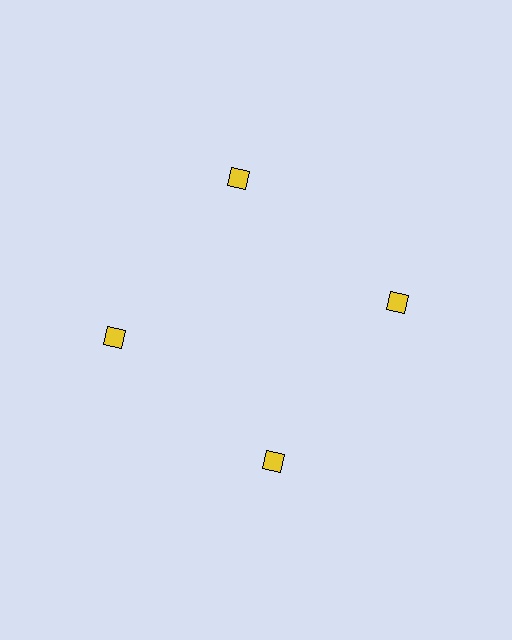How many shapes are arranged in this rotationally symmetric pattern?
There are 4 shapes, arranged in 4 groups of 1.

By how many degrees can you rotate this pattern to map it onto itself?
The pattern maps onto itself every 90 degrees of rotation.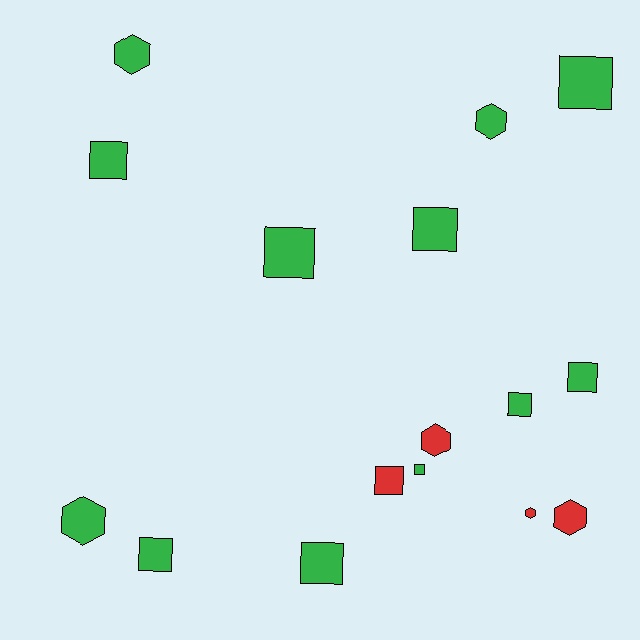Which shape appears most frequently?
Square, with 10 objects.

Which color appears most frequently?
Green, with 12 objects.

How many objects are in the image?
There are 16 objects.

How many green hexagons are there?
There are 3 green hexagons.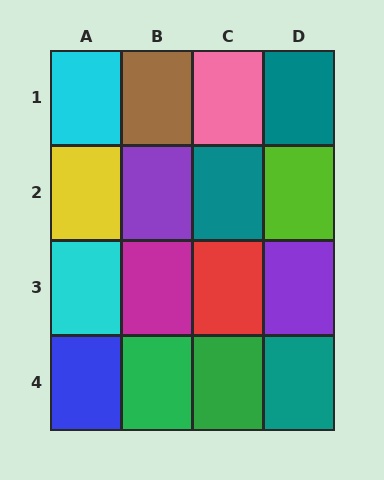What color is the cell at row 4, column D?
Teal.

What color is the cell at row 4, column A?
Blue.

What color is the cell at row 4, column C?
Green.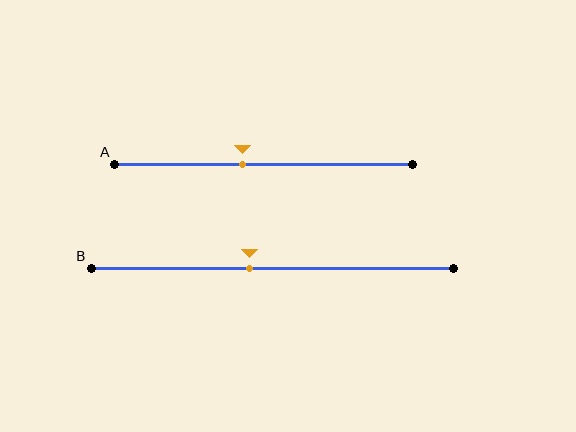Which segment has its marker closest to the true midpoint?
Segment B has its marker closest to the true midpoint.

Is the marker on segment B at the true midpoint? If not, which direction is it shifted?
No, the marker on segment B is shifted to the left by about 6% of the segment length.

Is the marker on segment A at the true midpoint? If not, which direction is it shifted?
No, the marker on segment A is shifted to the left by about 7% of the segment length.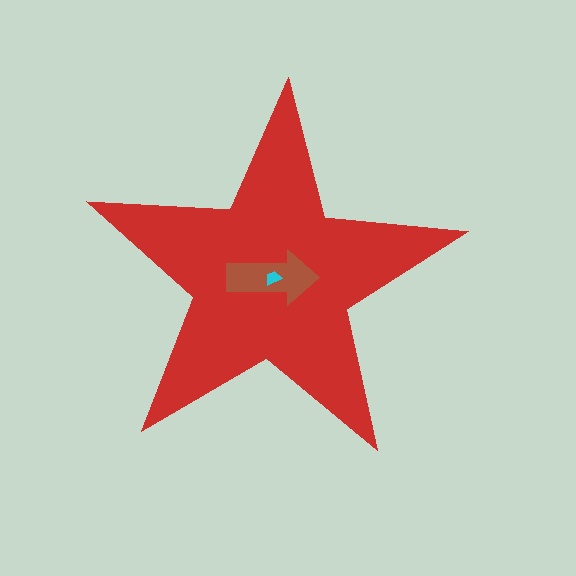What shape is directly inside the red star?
The brown arrow.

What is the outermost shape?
The red star.